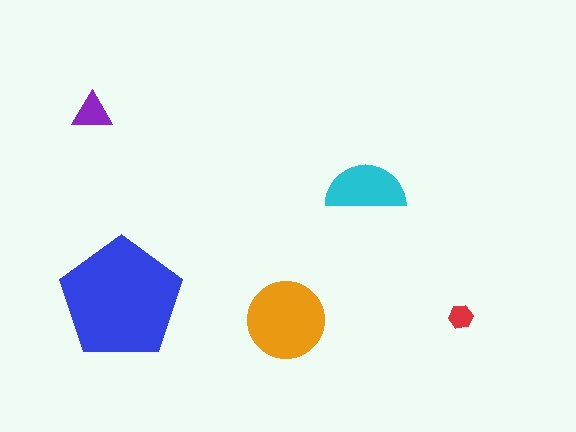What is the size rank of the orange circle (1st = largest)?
2nd.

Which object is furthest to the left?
The purple triangle is leftmost.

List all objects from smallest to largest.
The red hexagon, the purple triangle, the cyan semicircle, the orange circle, the blue pentagon.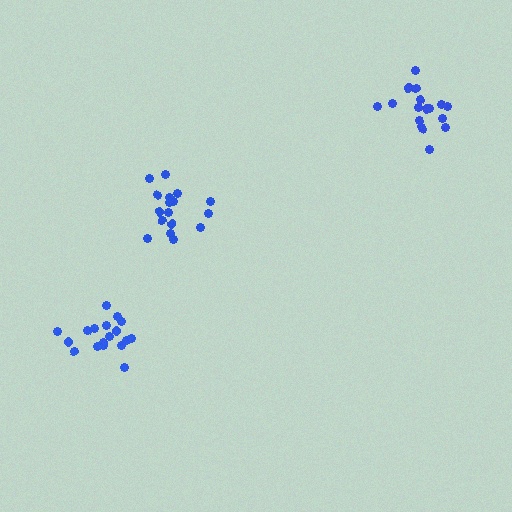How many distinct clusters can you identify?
There are 3 distinct clusters.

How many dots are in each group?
Group 1: 18 dots, Group 2: 17 dots, Group 3: 18 dots (53 total).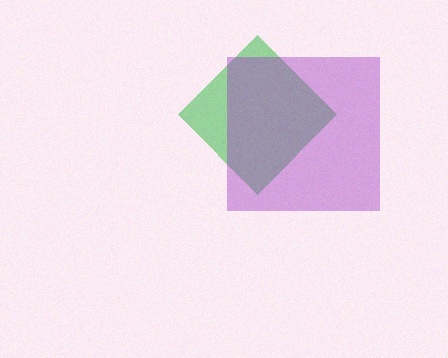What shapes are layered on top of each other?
The layered shapes are: a green diamond, a purple square.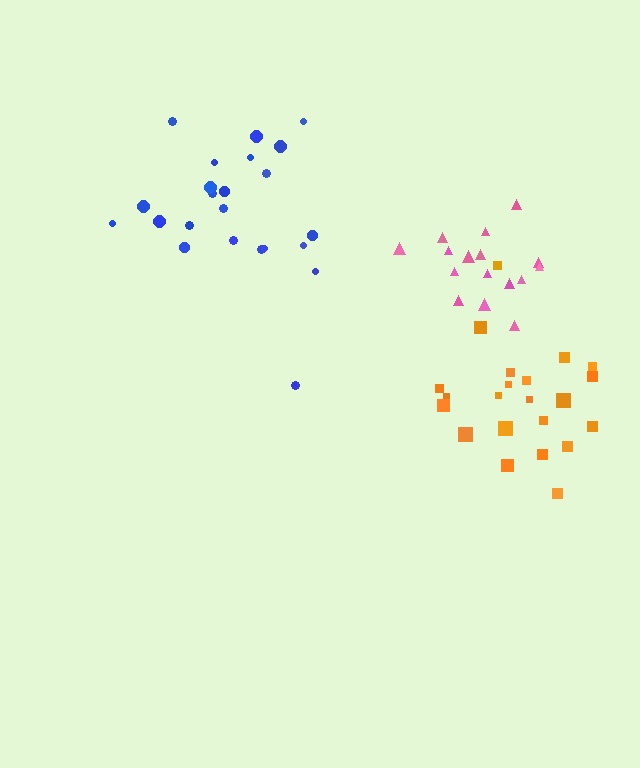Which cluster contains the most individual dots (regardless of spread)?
Blue (23).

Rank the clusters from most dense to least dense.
blue, pink, orange.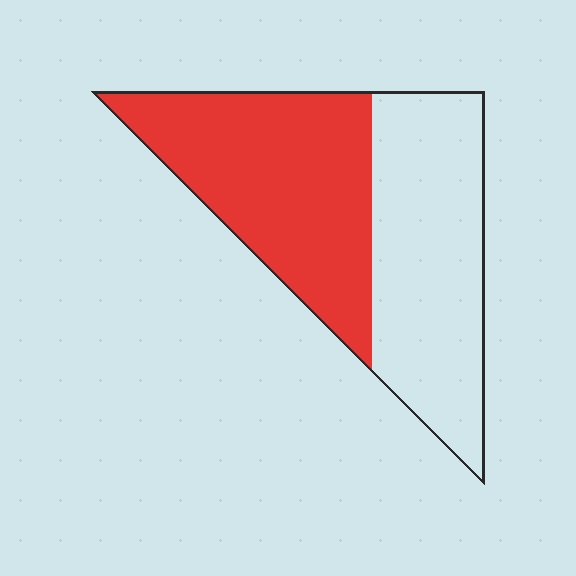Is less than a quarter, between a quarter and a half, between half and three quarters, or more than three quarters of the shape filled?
Between half and three quarters.